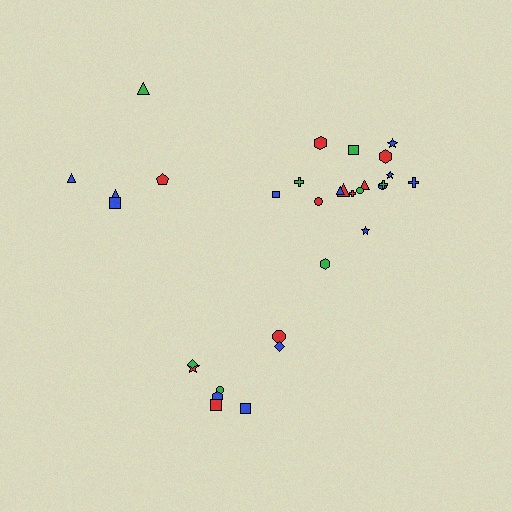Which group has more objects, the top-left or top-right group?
The top-right group.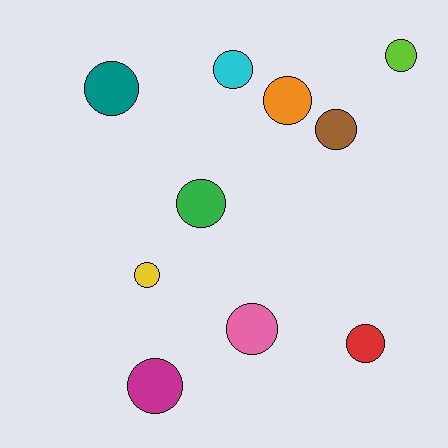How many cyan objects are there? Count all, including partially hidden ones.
There is 1 cyan object.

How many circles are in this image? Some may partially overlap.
There are 10 circles.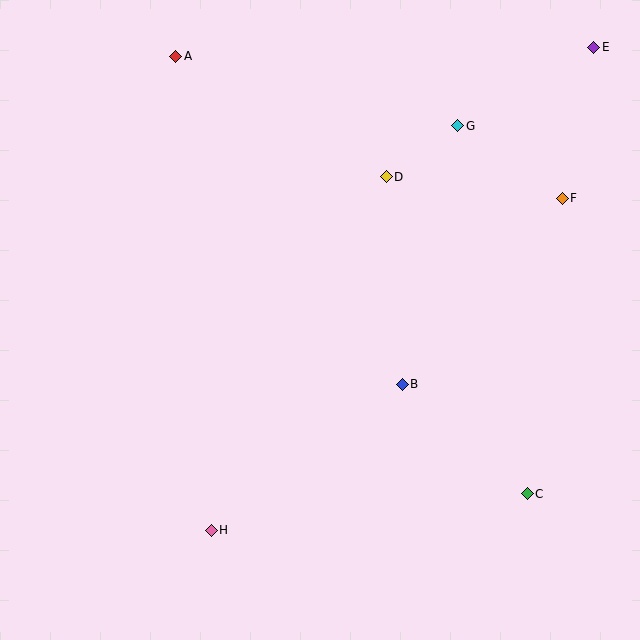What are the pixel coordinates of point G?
Point G is at (458, 126).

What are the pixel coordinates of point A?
Point A is at (176, 56).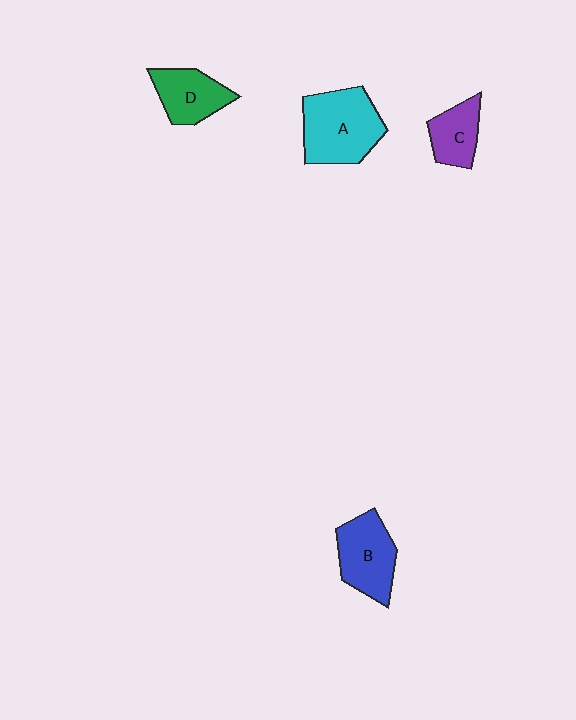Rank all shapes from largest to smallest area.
From largest to smallest: A (cyan), B (blue), D (green), C (purple).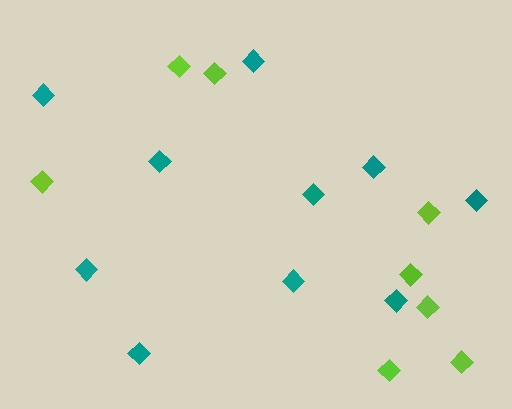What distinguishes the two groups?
There are 2 groups: one group of teal diamonds (10) and one group of lime diamonds (8).